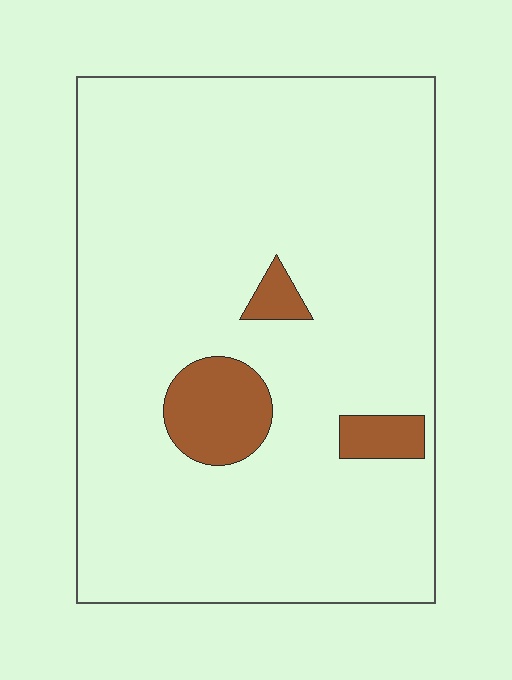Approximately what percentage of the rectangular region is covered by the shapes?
Approximately 10%.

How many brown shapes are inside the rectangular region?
3.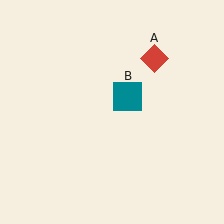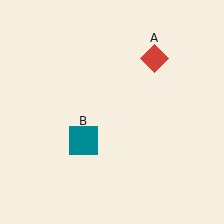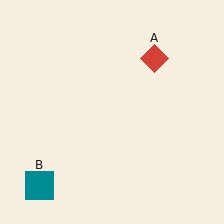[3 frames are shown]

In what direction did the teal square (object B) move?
The teal square (object B) moved down and to the left.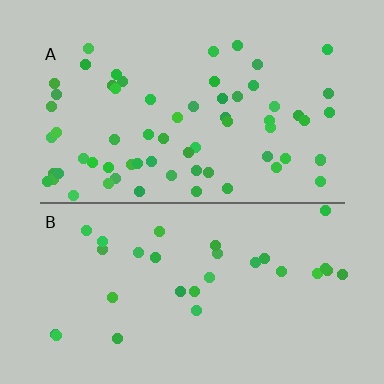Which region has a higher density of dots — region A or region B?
A (the top).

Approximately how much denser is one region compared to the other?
Approximately 2.2× — region A over region B.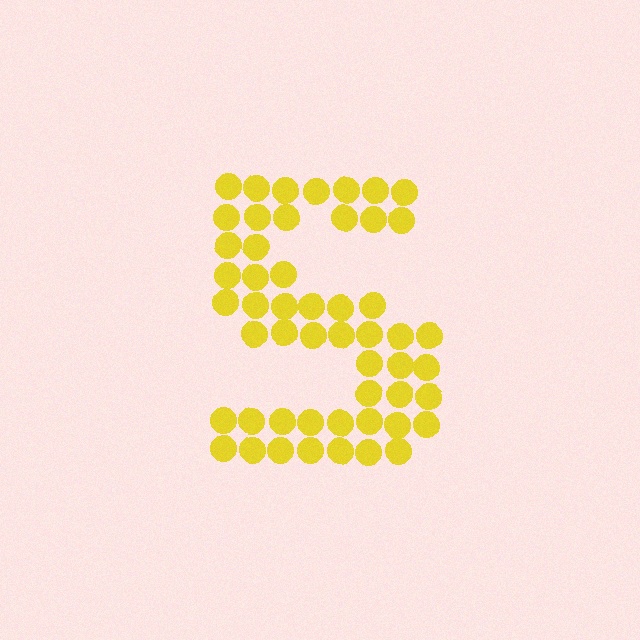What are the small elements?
The small elements are circles.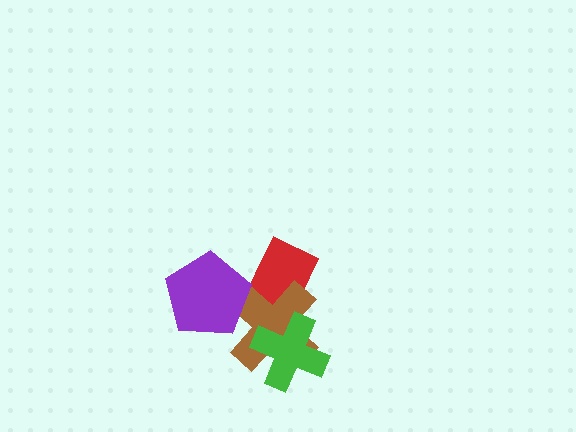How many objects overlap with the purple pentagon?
2 objects overlap with the purple pentagon.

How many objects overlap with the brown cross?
3 objects overlap with the brown cross.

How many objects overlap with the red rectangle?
3 objects overlap with the red rectangle.